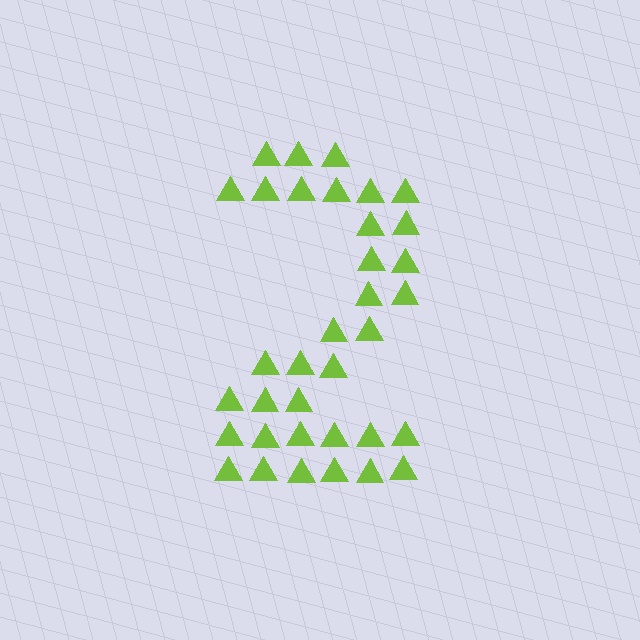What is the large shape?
The large shape is the digit 2.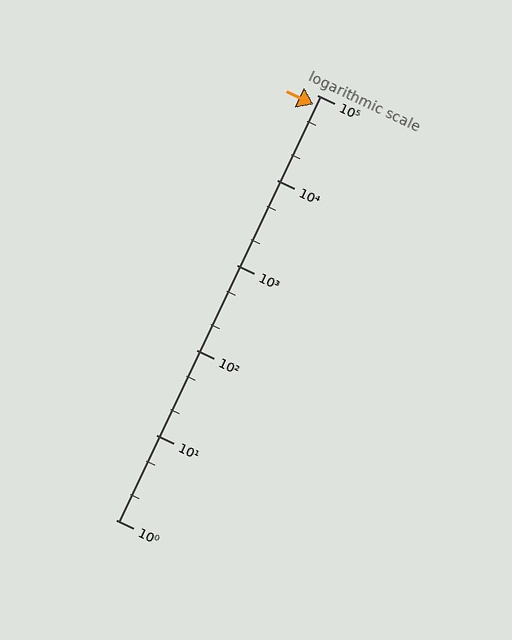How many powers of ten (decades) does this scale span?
The scale spans 5 decades, from 1 to 100000.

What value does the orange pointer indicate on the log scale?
The pointer indicates approximately 78000.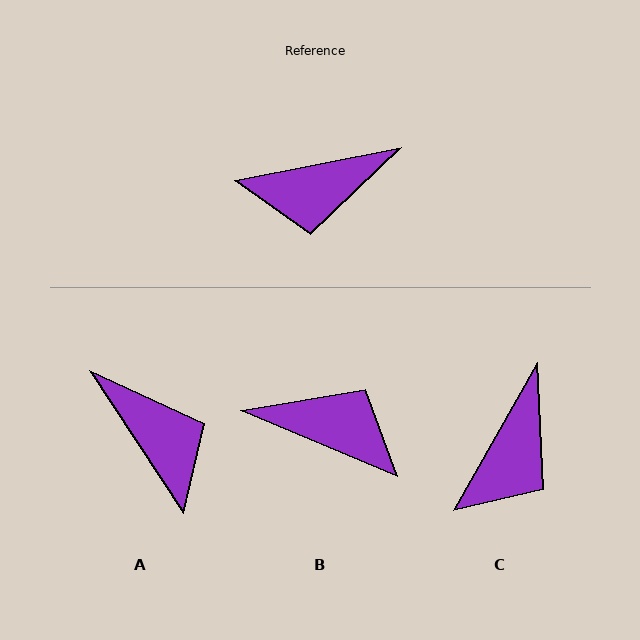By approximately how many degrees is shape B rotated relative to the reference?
Approximately 146 degrees counter-clockwise.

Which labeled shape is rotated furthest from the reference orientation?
B, about 146 degrees away.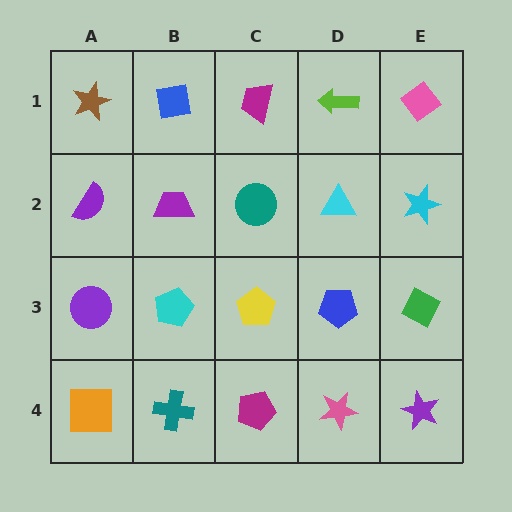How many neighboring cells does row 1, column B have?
3.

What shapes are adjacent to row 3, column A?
A purple semicircle (row 2, column A), an orange square (row 4, column A), a cyan pentagon (row 3, column B).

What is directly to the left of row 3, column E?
A blue pentagon.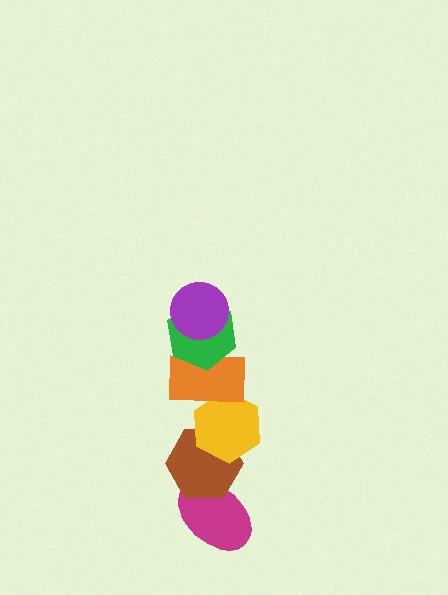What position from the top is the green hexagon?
The green hexagon is 2nd from the top.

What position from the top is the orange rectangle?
The orange rectangle is 3rd from the top.